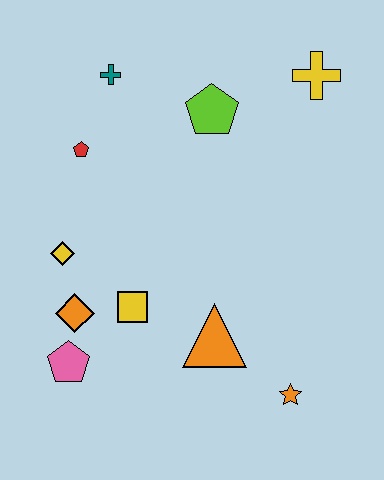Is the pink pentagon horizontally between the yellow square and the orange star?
No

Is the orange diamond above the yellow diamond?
No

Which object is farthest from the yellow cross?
The pink pentagon is farthest from the yellow cross.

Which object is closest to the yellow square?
The orange diamond is closest to the yellow square.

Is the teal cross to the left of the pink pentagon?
No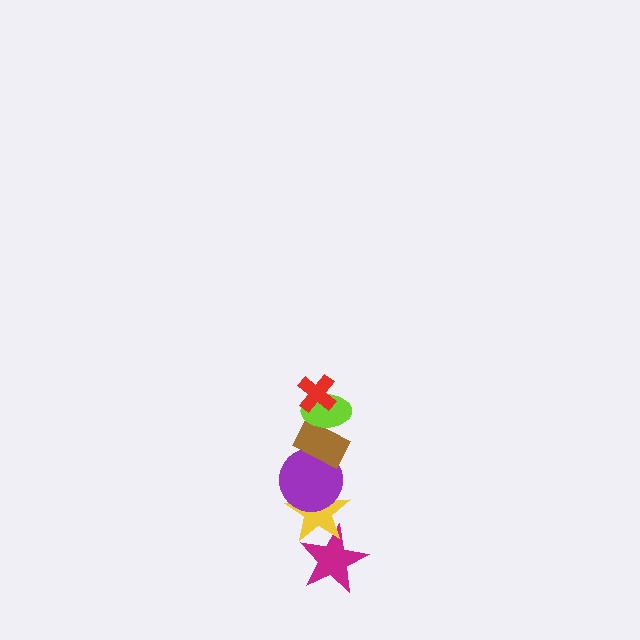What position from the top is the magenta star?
The magenta star is 6th from the top.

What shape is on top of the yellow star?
The purple circle is on top of the yellow star.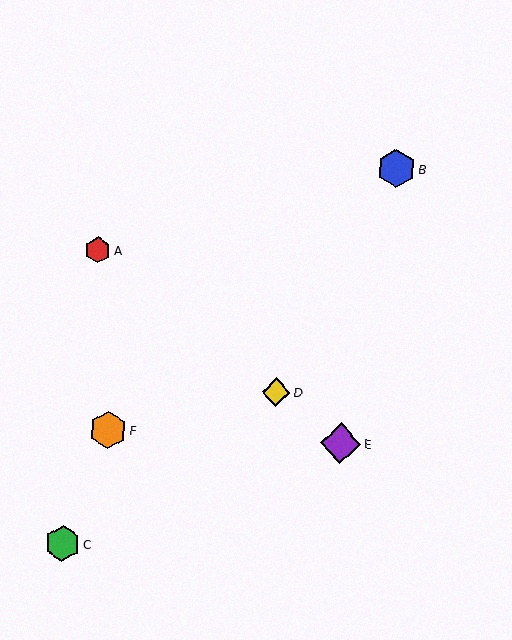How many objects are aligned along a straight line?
3 objects (A, D, E) are aligned along a straight line.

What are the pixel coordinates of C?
Object C is at (63, 544).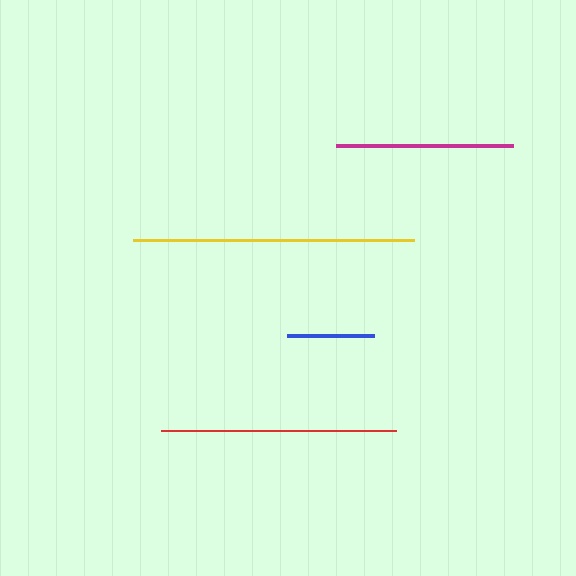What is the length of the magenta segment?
The magenta segment is approximately 177 pixels long.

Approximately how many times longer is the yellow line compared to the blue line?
The yellow line is approximately 3.2 times the length of the blue line.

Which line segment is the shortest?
The blue line is the shortest at approximately 87 pixels.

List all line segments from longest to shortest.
From longest to shortest: yellow, red, magenta, blue.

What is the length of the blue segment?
The blue segment is approximately 87 pixels long.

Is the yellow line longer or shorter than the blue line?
The yellow line is longer than the blue line.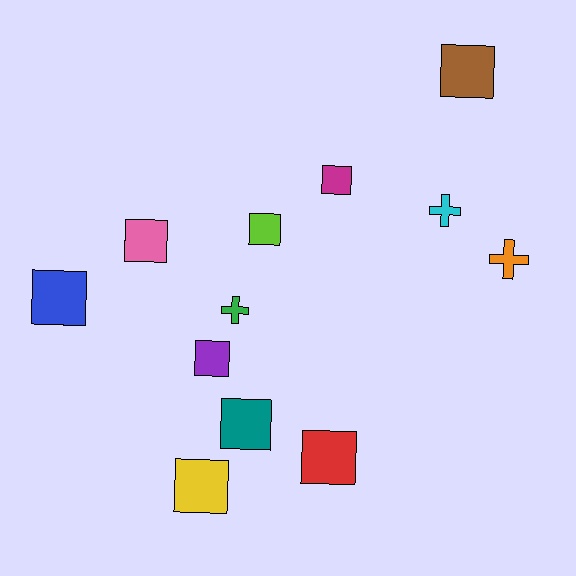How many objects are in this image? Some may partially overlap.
There are 12 objects.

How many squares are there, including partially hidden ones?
There are 9 squares.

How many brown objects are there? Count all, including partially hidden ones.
There is 1 brown object.